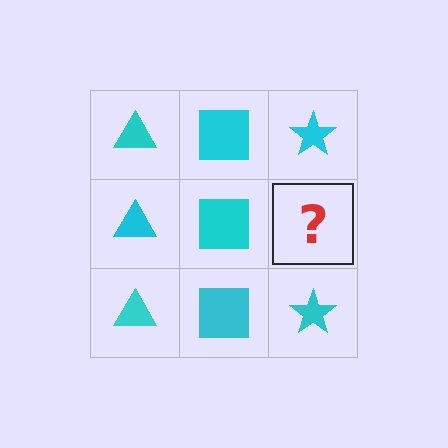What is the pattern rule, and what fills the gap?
The rule is that each column has a consistent shape. The gap should be filled with a cyan star.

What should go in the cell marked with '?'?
The missing cell should contain a cyan star.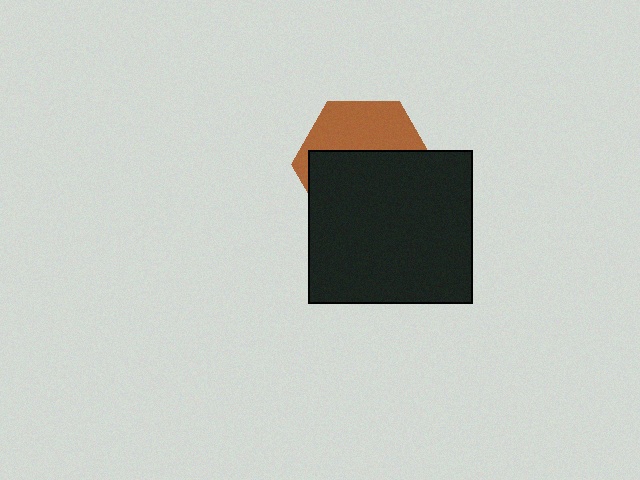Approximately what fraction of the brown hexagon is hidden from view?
Roughly 62% of the brown hexagon is hidden behind the black rectangle.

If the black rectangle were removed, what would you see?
You would see the complete brown hexagon.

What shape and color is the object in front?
The object in front is a black rectangle.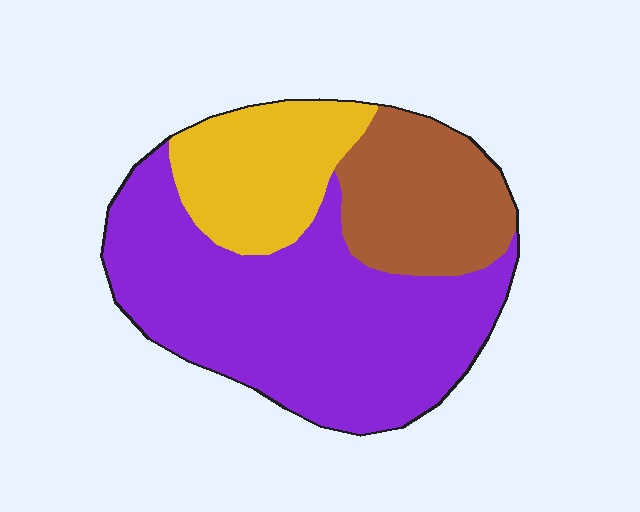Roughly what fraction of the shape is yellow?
Yellow covers roughly 20% of the shape.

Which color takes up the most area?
Purple, at roughly 55%.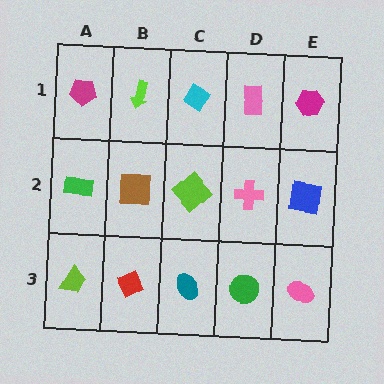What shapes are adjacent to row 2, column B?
A lime arrow (row 1, column B), a red diamond (row 3, column B), a green rectangle (row 2, column A), a lime diamond (row 2, column C).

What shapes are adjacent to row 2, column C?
A cyan diamond (row 1, column C), a teal ellipse (row 3, column C), a brown square (row 2, column B), a pink cross (row 2, column D).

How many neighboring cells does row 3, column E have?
2.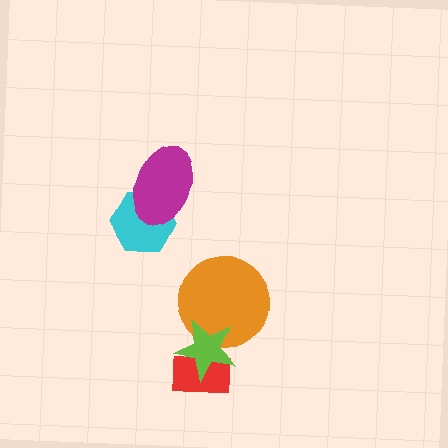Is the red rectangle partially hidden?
Yes, it is partially covered by another shape.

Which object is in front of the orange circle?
The lime star is in front of the orange circle.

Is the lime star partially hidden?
No, no other shape covers it.